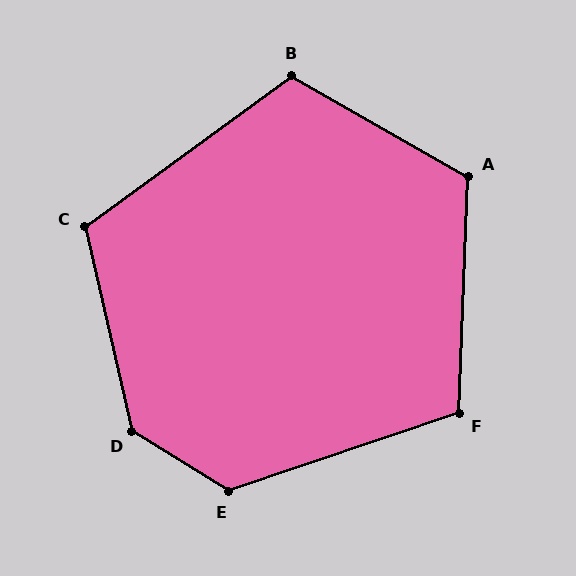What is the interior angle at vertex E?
Approximately 129 degrees (obtuse).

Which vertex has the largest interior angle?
D, at approximately 135 degrees.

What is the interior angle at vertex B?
Approximately 114 degrees (obtuse).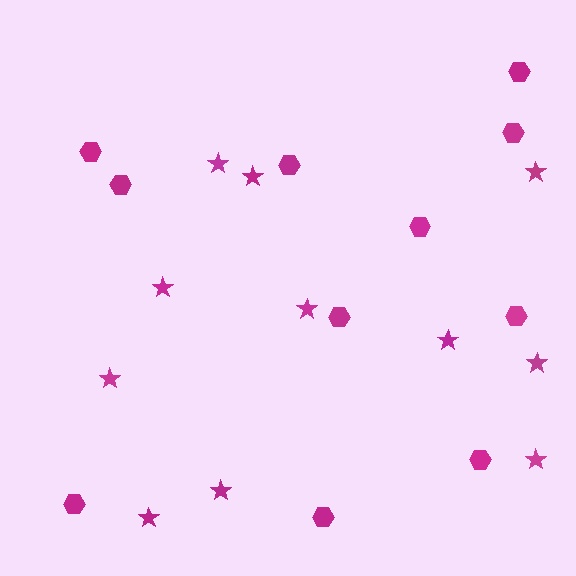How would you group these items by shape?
There are 2 groups: one group of hexagons (11) and one group of stars (11).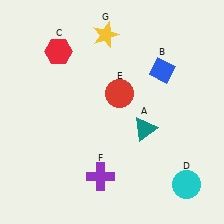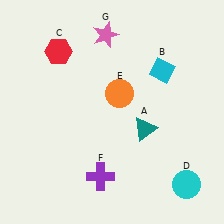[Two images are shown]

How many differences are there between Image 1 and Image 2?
There are 3 differences between the two images.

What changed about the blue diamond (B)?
In Image 1, B is blue. In Image 2, it changed to cyan.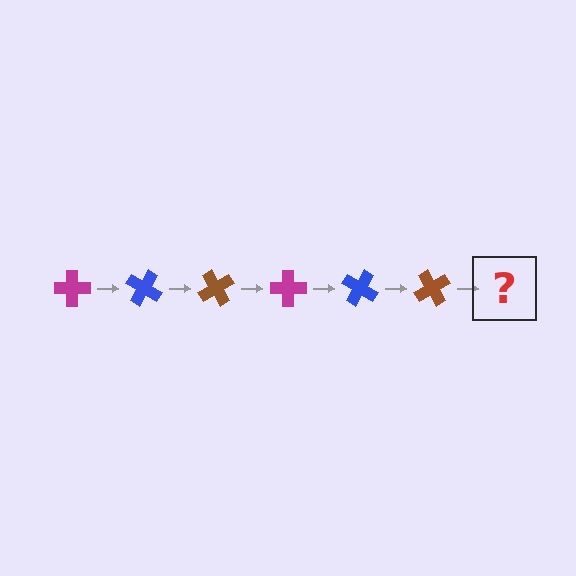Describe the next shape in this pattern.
It should be a magenta cross, rotated 180 degrees from the start.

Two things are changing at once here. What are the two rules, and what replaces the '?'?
The two rules are that it rotates 30 degrees each step and the color cycles through magenta, blue, and brown. The '?' should be a magenta cross, rotated 180 degrees from the start.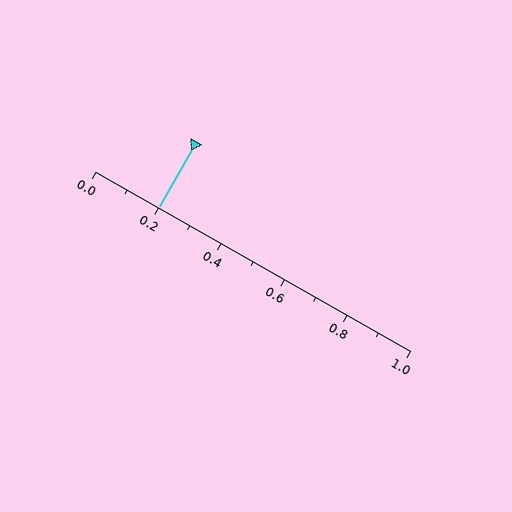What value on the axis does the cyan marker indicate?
The marker indicates approximately 0.2.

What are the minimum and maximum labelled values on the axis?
The axis runs from 0.0 to 1.0.